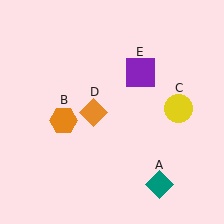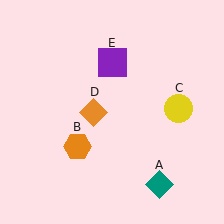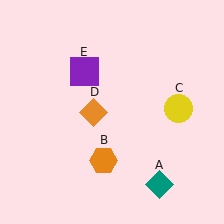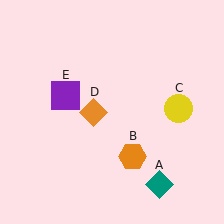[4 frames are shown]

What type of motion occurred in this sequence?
The orange hexagon (object B), purple square (object E) rotated counterclockwise around the center of the scene.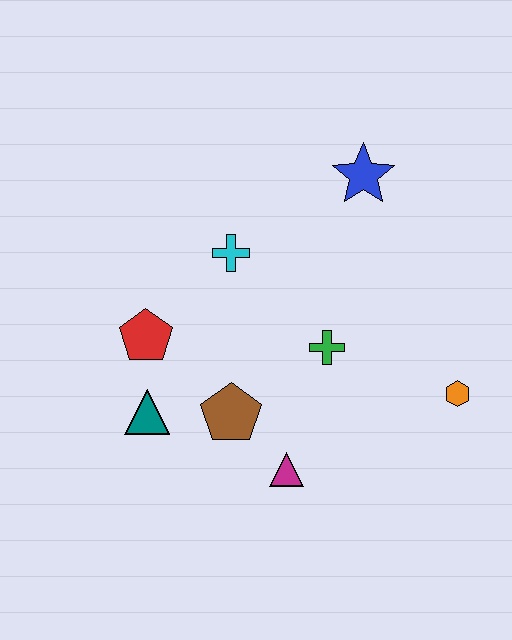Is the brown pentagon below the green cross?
Yes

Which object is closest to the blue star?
The cyan cross is closest to the blue star.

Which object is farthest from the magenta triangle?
The blue star is farthest from the magenta triangle.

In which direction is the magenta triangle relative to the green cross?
The magenta triangle is below the green cross.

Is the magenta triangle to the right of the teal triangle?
Yes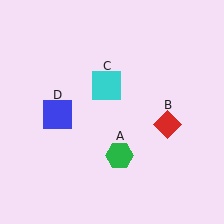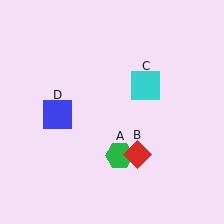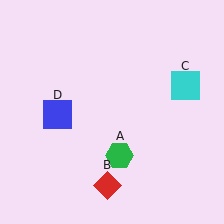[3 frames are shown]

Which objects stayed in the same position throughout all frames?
Green hexagon (object A) and blue square (object D) remained stationary.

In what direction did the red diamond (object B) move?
The red diamond (object B) moved down and to the left.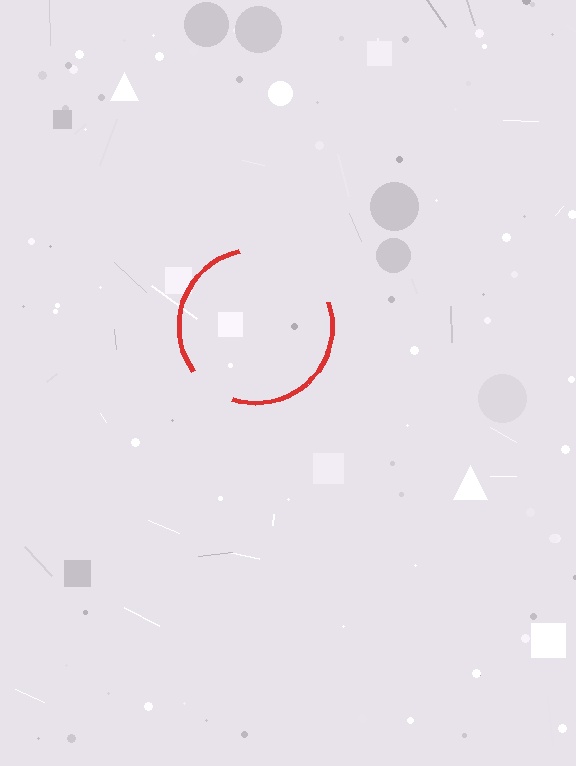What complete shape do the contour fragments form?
The contour fragments form a circle.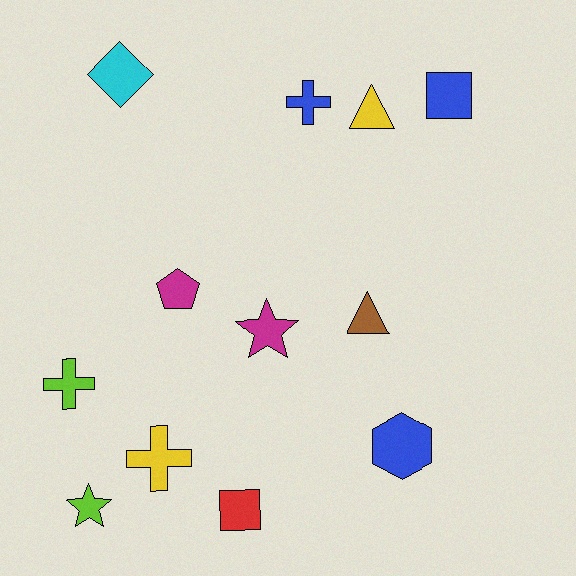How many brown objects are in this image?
There is 1 brown object.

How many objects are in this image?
There are 12 objects.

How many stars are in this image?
There are 2 stars.